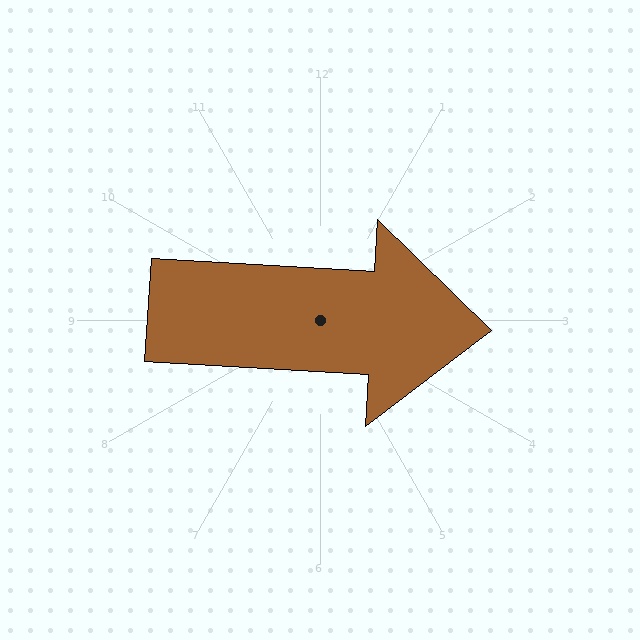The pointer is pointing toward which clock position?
Roughly 3 o'clock.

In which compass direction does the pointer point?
East.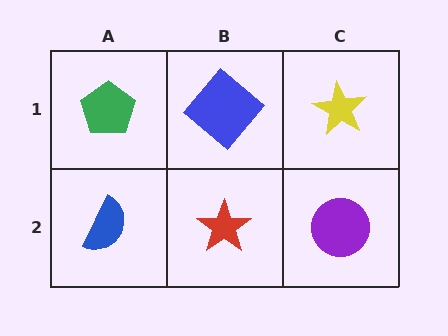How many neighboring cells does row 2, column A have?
2.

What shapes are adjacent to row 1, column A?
A blue semicircle (row 2, column A), a blue diamond (row 1, column B).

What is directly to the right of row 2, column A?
A red star.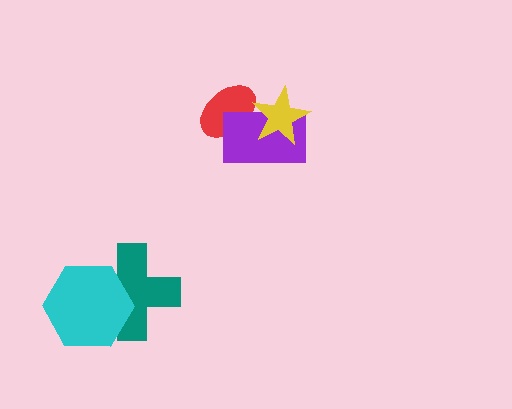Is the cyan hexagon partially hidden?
No, no other shape covers it.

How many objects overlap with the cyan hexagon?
1 object overlaps with the cyan hexagon.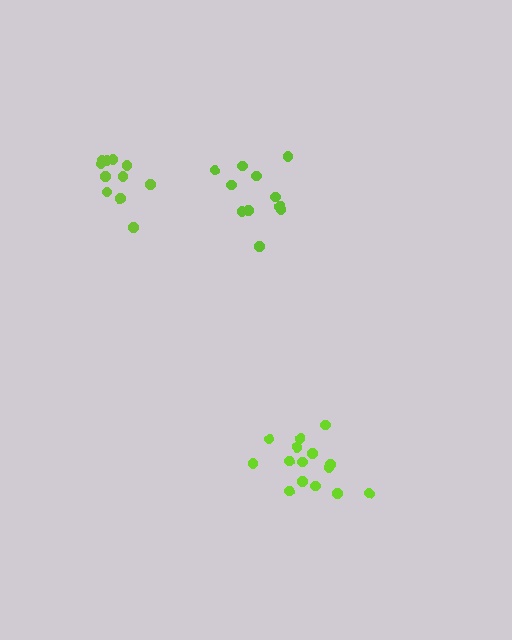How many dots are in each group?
Group 1: 11 dots, Group 2: 11 dots, Group 3: 16 dots (38 total).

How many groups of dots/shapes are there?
There are 3 groups.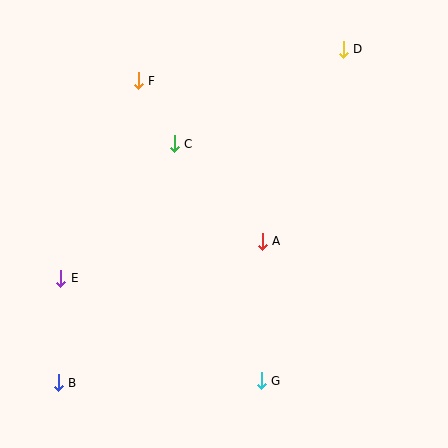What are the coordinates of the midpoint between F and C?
The midpoint between F and C is at (156, 112).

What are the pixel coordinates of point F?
Point F is at (138, 81).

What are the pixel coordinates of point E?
Point E is at (61, 278).